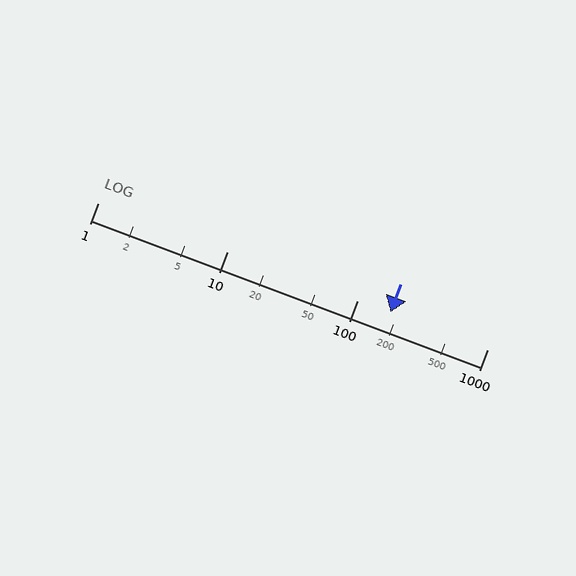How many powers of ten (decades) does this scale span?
The scale spans 3 decades, from 1 to 1000.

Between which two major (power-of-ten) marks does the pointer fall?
The pointer is between 100 and 1000.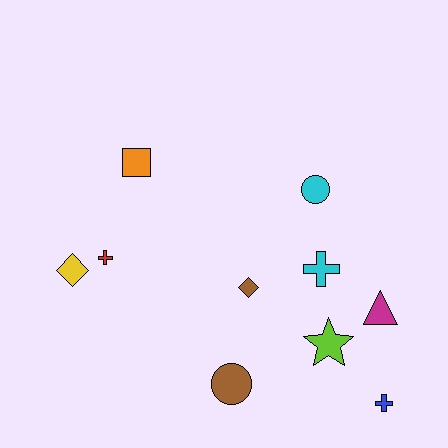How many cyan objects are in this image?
There are 2 cyan objects.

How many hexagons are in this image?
There are no hexagons.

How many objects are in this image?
There are 10 objects.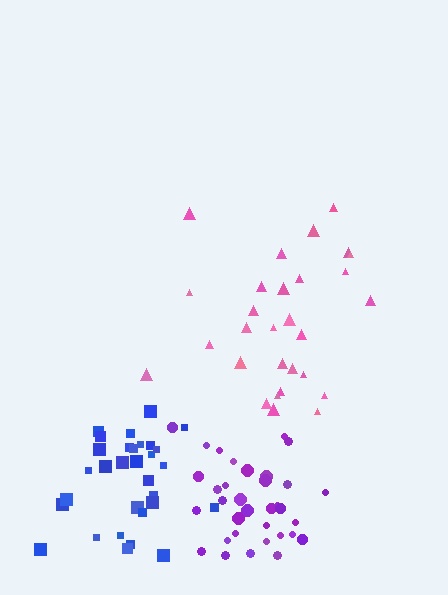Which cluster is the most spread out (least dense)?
Pink.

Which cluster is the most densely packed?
Purple.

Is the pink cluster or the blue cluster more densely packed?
Blue.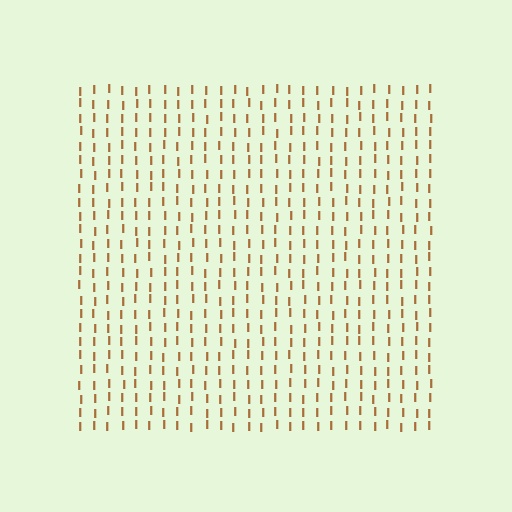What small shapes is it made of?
It is made of small letter I's.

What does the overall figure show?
The overall figure shows a square.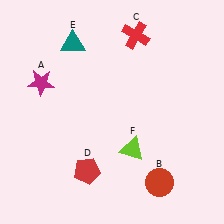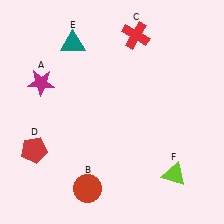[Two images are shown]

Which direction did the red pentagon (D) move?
The red pentagon (D) moved left.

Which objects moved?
The objects that moved are: the red circle (B), the red pentagon (D), the lime triangle (F).